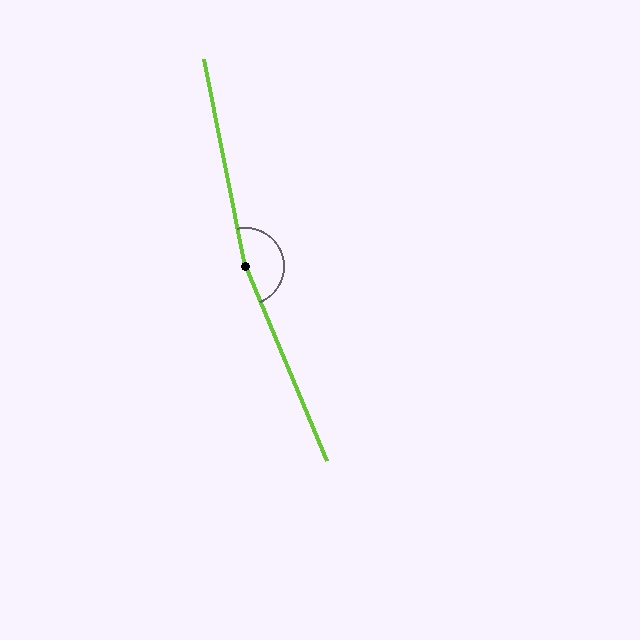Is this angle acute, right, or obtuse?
It is obtuse.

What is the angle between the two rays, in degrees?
Approximately 169 degrees.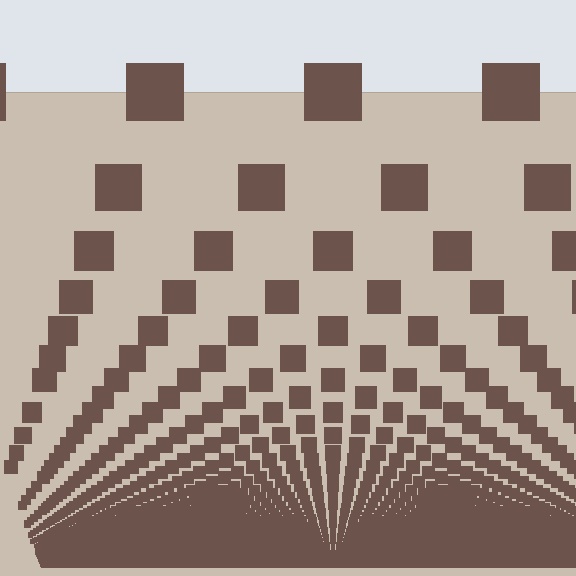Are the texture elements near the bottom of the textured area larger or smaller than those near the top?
Smaller. The gradient is inverted — elements near the bottom are smaller and denser.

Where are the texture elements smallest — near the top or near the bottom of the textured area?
Near the bottom.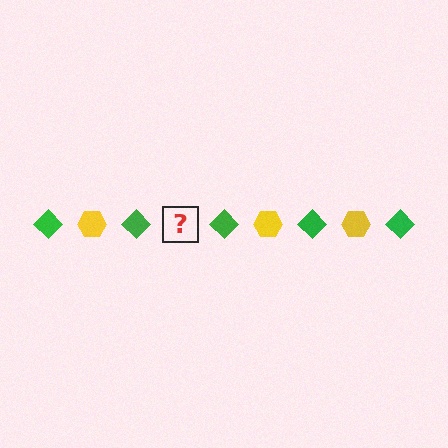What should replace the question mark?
The question mark should be replaced with a yellow hexagon.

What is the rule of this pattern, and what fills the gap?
The rule is that the pattern alternates between green diamond and yellow hexagon. The gap should be filled with a yellow hexagon.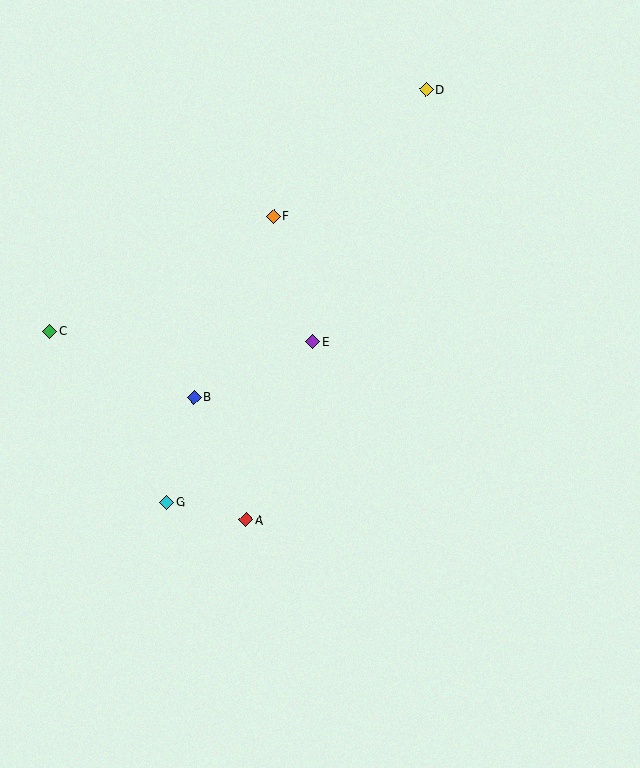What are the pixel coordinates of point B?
Point B is at (194, 397).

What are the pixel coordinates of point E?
Point E is at (313, 342).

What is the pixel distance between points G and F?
The distance between G and F is 305 pixels.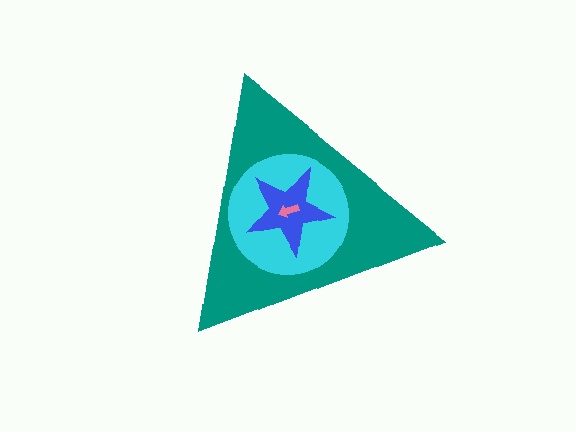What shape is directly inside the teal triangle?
The cyan circle.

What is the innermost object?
The pink arrow.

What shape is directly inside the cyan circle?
The blue star.